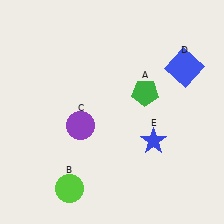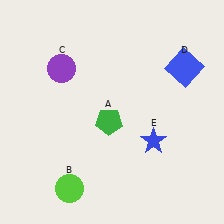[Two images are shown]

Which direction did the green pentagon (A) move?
The green pentagon (A) moved left.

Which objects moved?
The objects that moved are: the green pentagon (A), the purple circle (C).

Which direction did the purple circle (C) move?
The purple circle (C) moved up.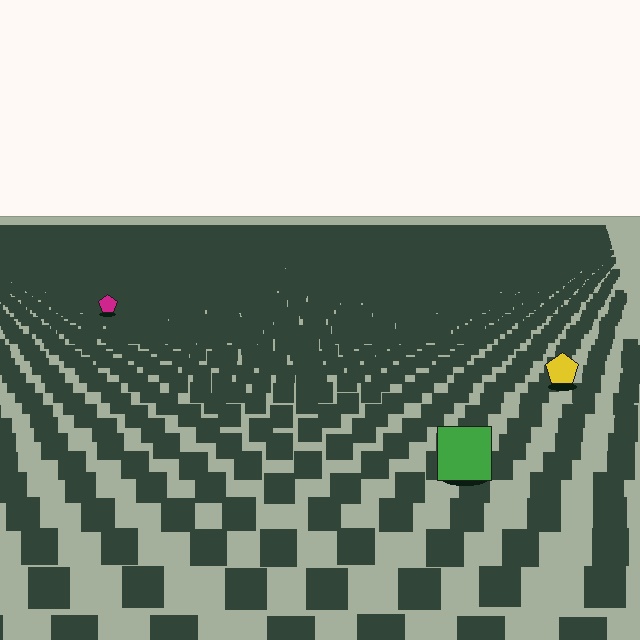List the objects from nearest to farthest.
From nearest to farthest: the green square, the yellow pentagon, the magenta pentagon.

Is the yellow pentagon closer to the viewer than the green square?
No. The green square is closer — you can tell from the texture gradient: the ground texture is coarser near it.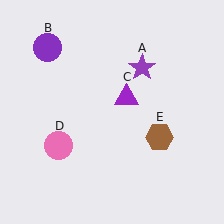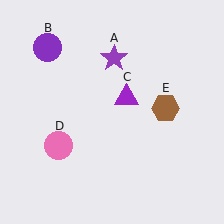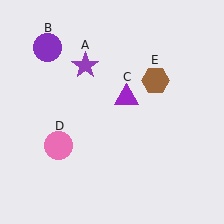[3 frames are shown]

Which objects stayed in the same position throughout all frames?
Purple circle (object B) and purple triangle (object C) and pink circle (object D) remained stationary.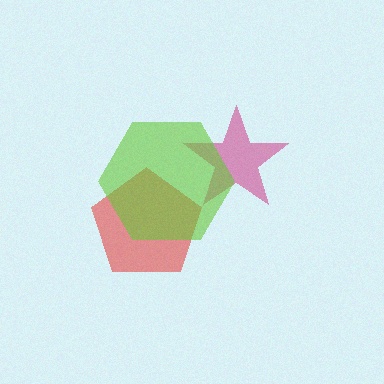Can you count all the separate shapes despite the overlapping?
Yes, there are 3 separate shapes.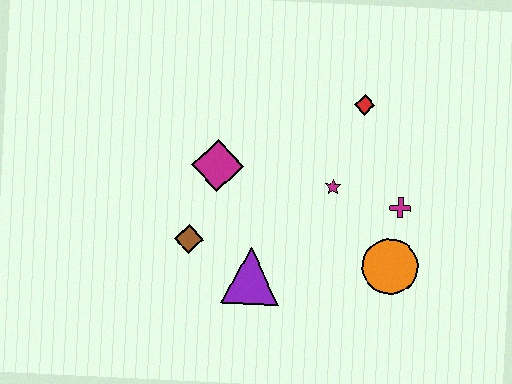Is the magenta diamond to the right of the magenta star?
No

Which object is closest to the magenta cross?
The orange circle is closest to the magenta cross.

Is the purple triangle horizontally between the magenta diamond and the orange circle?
Yes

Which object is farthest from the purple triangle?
The red diamond is farthest from the purple triangle.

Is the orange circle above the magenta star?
No